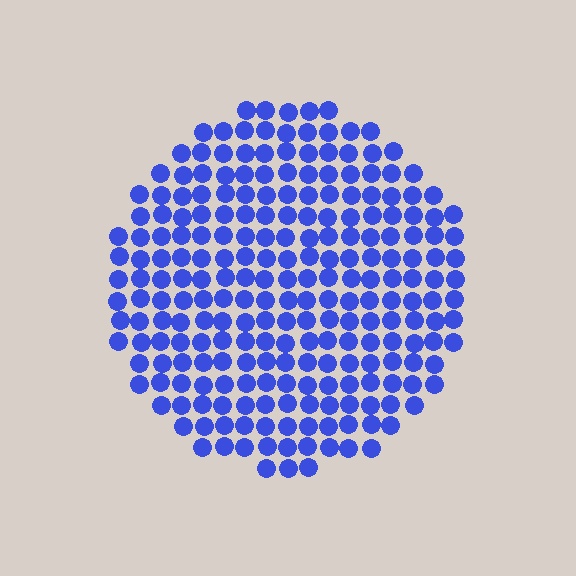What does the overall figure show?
The overall figure shows a circle.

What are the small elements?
The small elements are circles.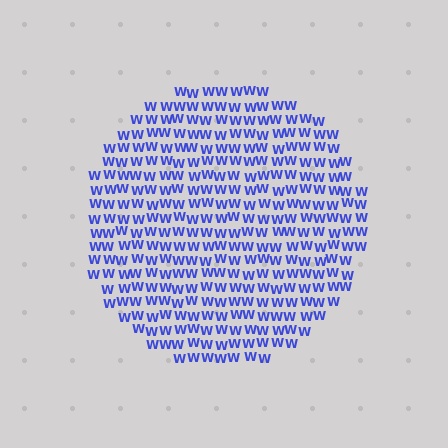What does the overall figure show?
The overall figure shows a circle.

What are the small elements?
The small elements are letter W's.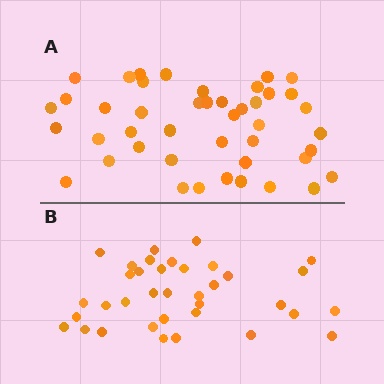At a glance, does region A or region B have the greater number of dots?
Region A (the top region) has more dots.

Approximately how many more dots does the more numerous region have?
Region A has roughly 8 or so more dots than region B.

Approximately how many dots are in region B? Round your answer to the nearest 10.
About 40 dots. (The exact count is 36, which rounds to 40.)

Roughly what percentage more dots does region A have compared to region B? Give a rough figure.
About 20% more.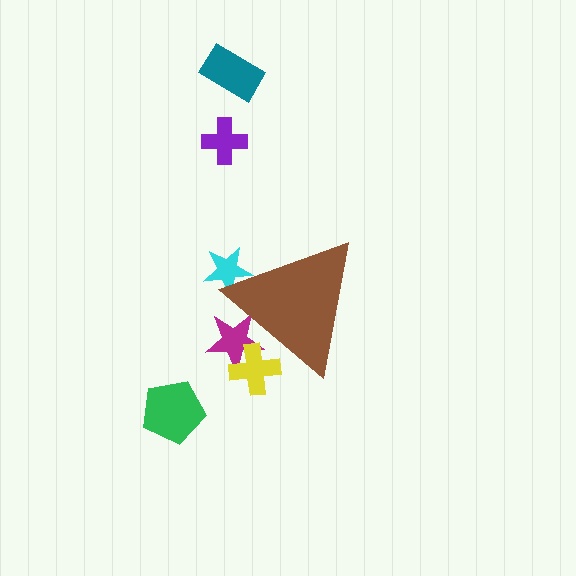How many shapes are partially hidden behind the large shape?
3 shapes are partially hidden.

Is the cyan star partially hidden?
Yes, the cyan star is partially hidden behind the brown triangle.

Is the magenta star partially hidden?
Yes, the magenta star is partially hidden behind the brown triangle.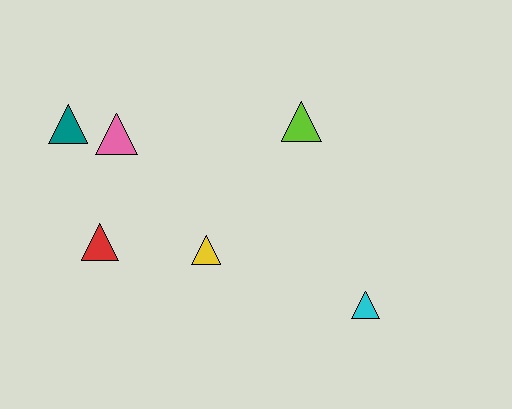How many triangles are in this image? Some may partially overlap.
There are 6 triangles.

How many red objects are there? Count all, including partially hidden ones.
There is 1 red object.